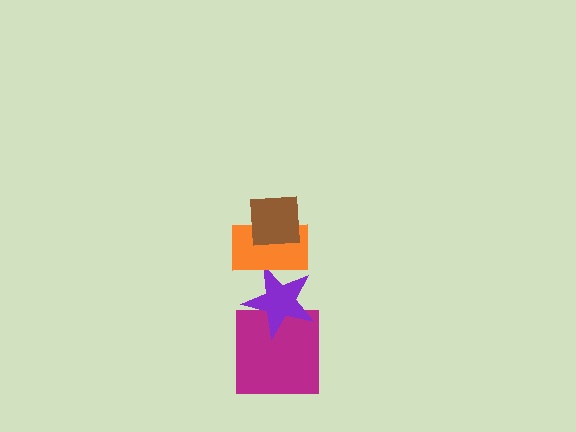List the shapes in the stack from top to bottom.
From top to bottom: the brown square, the orange rectangle, the purple star, the magenta square.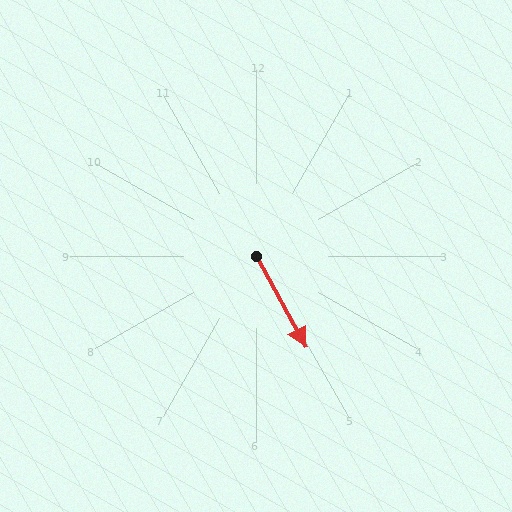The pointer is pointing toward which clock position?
Roughly 5 o'clock.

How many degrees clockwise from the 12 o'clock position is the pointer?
Approximately 151 degrees.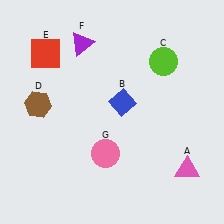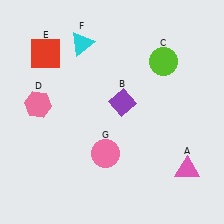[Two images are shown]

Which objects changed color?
B changed from blue to purple. D changed from brown to pink. F changed from purple to cyan.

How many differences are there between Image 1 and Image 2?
There are 3 differences between the two images.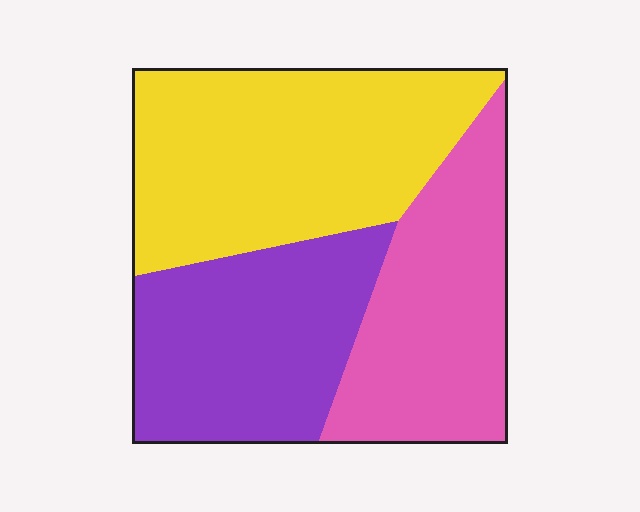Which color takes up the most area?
Yellow, at roughly 40%.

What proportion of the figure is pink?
Pink takes up between a sixth and a third of the figure.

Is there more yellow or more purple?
Yellow.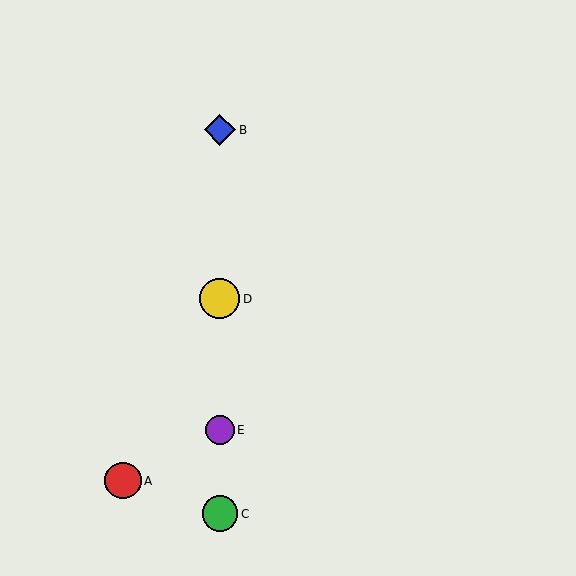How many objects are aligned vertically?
4 objects (B, C, D, E) are aligned vertically.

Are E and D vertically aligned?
Yes, both are at x≈220.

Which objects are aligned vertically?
Objects B, C, D, E are aligned vertically.